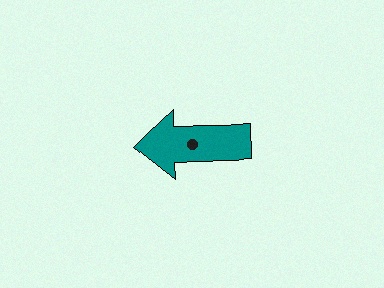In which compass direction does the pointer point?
West.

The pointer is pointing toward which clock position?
Roughly 9 o'clock.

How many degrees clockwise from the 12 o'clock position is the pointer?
Approximately 268 degrees.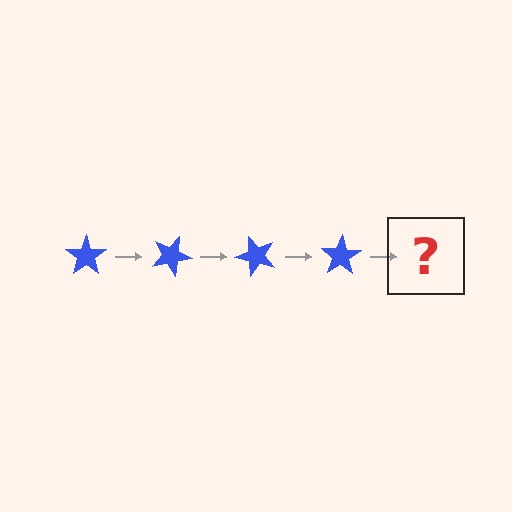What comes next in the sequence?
The next element should be a blue star rotated 100 degrees.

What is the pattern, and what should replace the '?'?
The pattern is that the star rotates 25 degrees each step. The '?' should be a blue star rotated 100 degrees.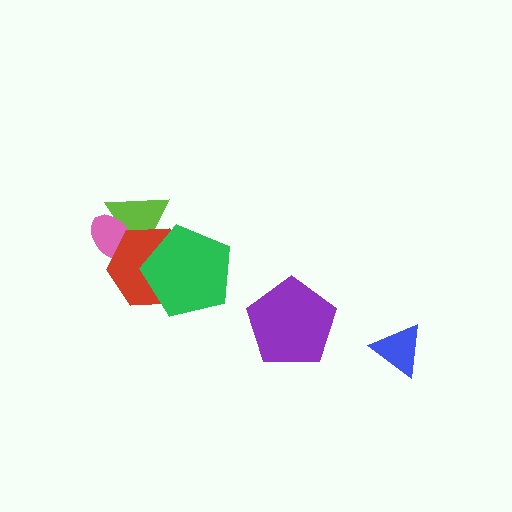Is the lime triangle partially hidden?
Yes, it is partially covered by another shape.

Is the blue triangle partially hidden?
No, no other shape covers it.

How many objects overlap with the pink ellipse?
2 objects overlap with the pink ellipse.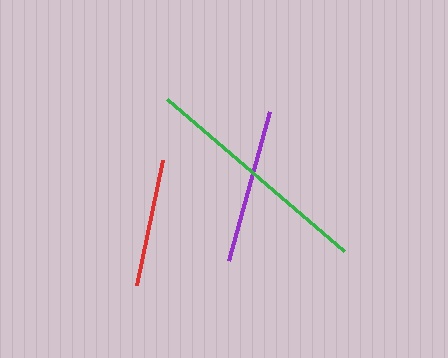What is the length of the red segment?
The red segment is approximately 128 pixels long.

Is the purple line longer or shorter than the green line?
The green line is longer than the purple line.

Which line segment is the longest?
The green line is the longest at approximately 234 pixels.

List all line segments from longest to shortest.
From longest to shortest: green, purple, red.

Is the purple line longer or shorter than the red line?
The purple line is longer than the red line.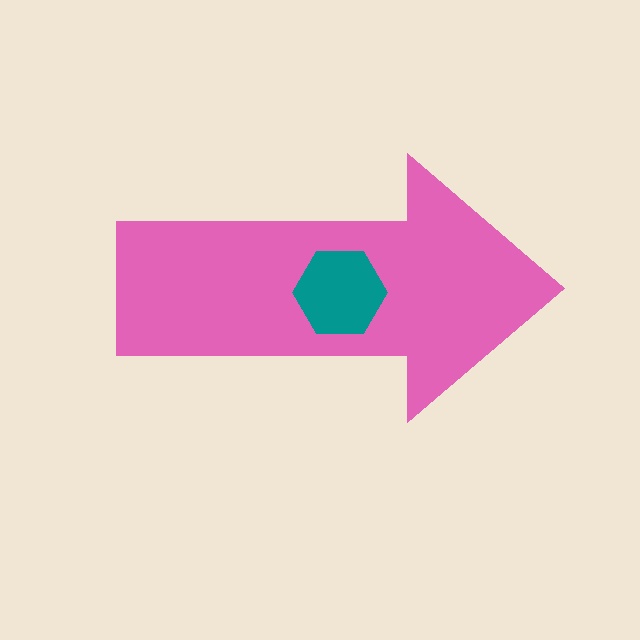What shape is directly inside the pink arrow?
The teal hexagon.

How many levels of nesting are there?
2.